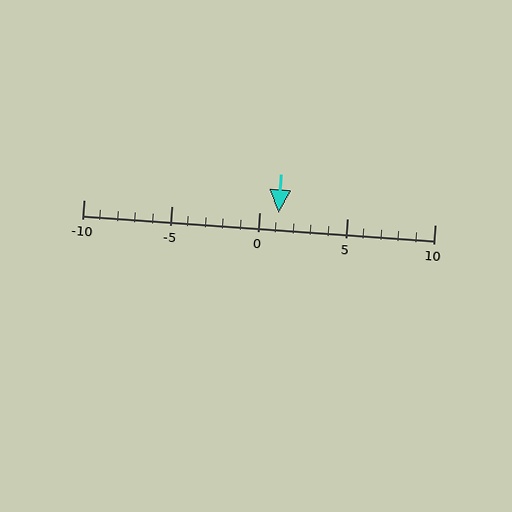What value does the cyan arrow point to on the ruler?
The cyan arrow points to approximately 1.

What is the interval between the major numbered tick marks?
The major tick marks are spaced 5 units apart.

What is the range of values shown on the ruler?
The ruler shows values from -10 to 10.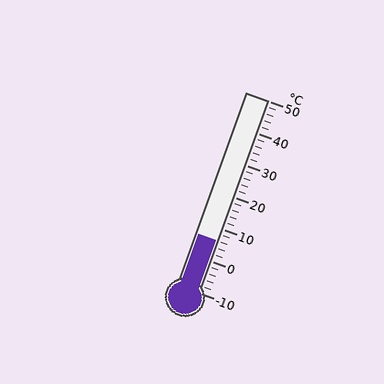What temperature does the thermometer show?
The thermometer shows approximately 6°C.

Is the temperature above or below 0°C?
The temperature is above 0°C.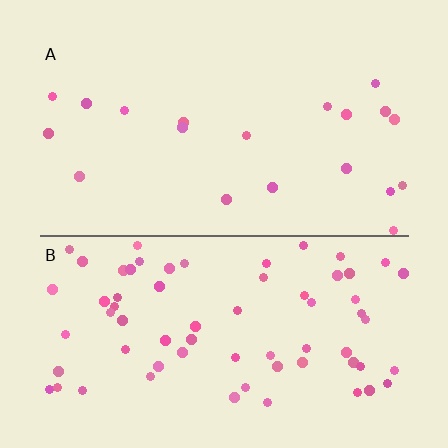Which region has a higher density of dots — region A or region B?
B (the bottom).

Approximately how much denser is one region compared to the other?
Approximately 3.4× — region B over region A.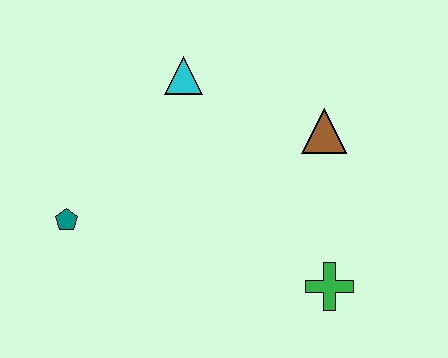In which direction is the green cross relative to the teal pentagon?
The green cross is to the right of the teal pentagon.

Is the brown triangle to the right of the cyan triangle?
Yes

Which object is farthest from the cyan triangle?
The green cross is farthest from the cyan triangle.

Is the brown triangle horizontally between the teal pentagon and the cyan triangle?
No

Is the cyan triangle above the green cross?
Yes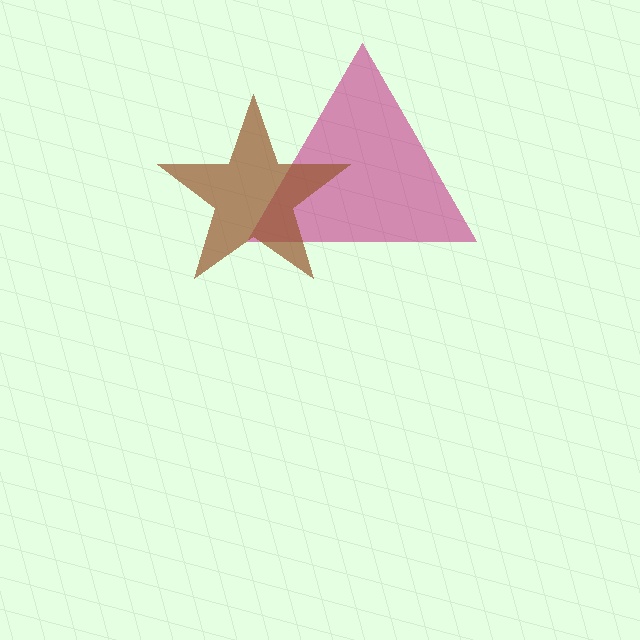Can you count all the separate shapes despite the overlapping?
Yes, there are 2 separate shapes.